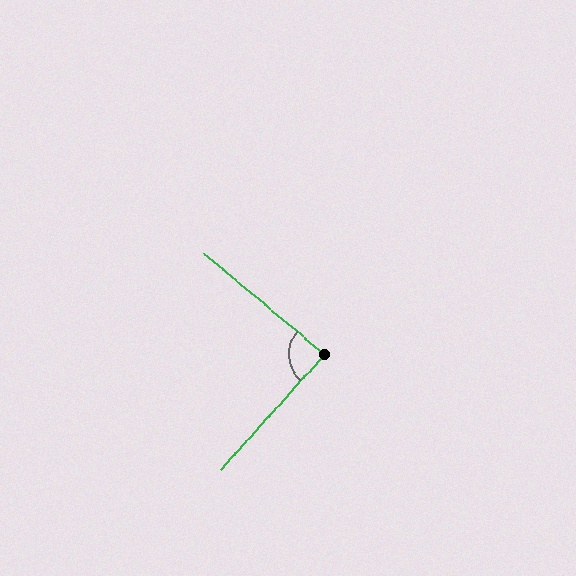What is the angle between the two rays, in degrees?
Approximately 88 degrees.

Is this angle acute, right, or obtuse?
It is approximately a right angle.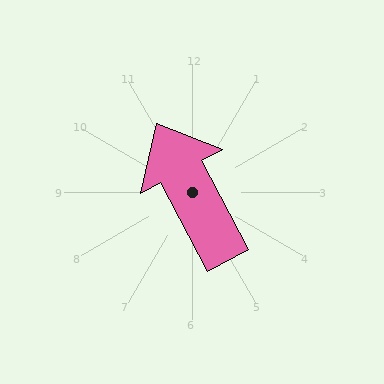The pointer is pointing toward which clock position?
Roughly 11 o'clock.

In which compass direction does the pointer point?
Northwest.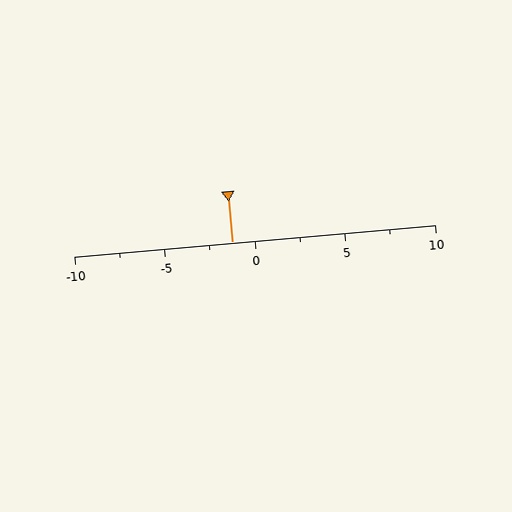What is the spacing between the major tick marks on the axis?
The major ticks are spaced 5 apart.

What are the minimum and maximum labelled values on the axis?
The axis runs from -10 to 10.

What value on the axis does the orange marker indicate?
The marker indicates approximately -1.2.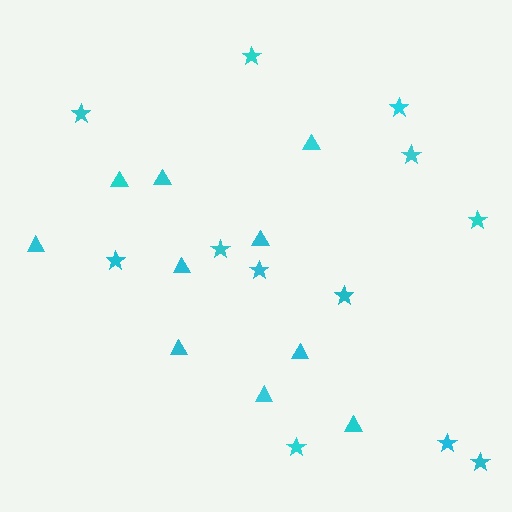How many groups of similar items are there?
There are 2 groups: one group of stars (12) and one group of triangles (10).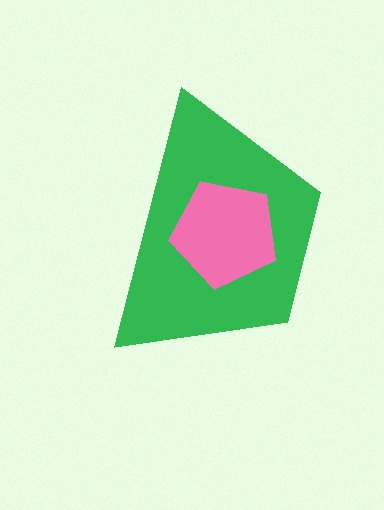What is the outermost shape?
The green trapezoid.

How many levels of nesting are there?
2.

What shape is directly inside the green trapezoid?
The pink pentagon.